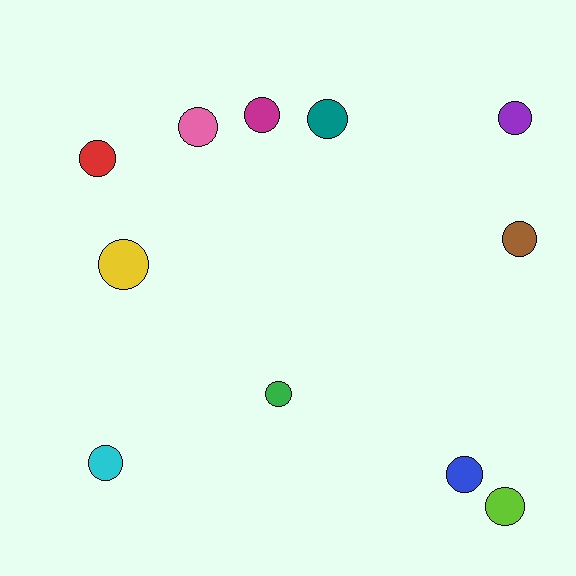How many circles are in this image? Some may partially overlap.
There are 11 circles.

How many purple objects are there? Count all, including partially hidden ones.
There is 1 purple object.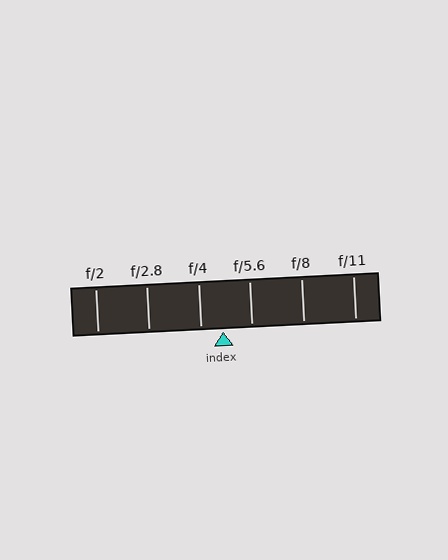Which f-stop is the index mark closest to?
The index mark is closest to f/4.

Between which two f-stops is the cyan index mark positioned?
The index mark is between f/4 and f/5.6.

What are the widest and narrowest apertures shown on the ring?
The widest aperture shown is f/2 and the narrowest is f/11.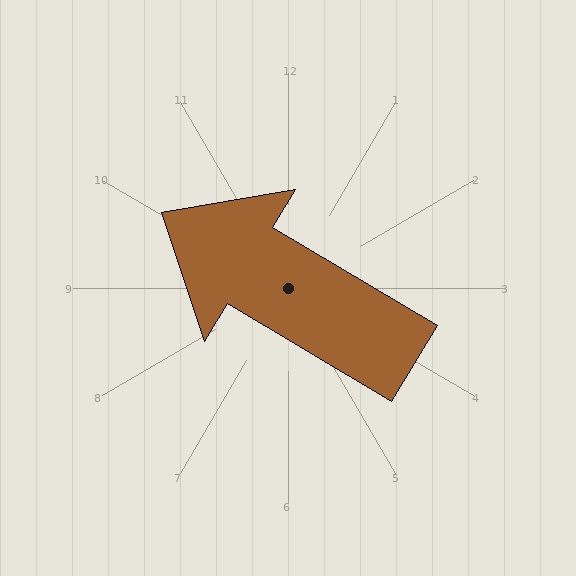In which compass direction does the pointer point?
Northwest.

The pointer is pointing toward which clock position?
Roughly 10 o'clock.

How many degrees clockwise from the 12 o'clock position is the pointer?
Approximately 301 degrees.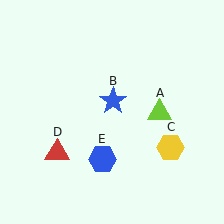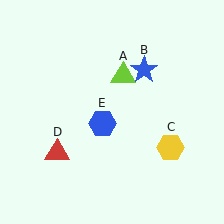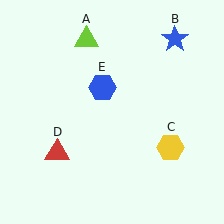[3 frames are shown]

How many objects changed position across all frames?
3 objects changed position: lime triangle (object A), blue star (object B), blue hexagon (object E).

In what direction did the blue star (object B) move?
The blue star (object B) moved up and to the right.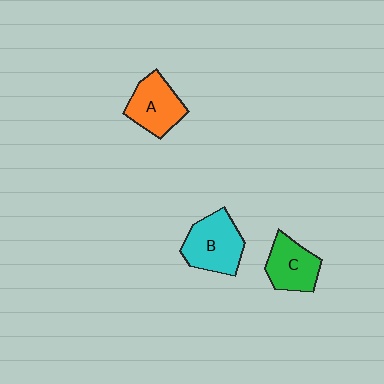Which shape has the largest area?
Shape B (cyan).